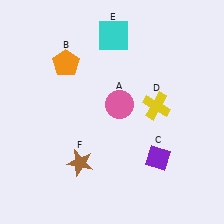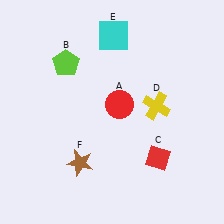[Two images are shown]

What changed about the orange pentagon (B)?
In Image 1, B is orange. In Image 2, it changed to lime.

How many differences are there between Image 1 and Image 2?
There are 3 differences between the two images.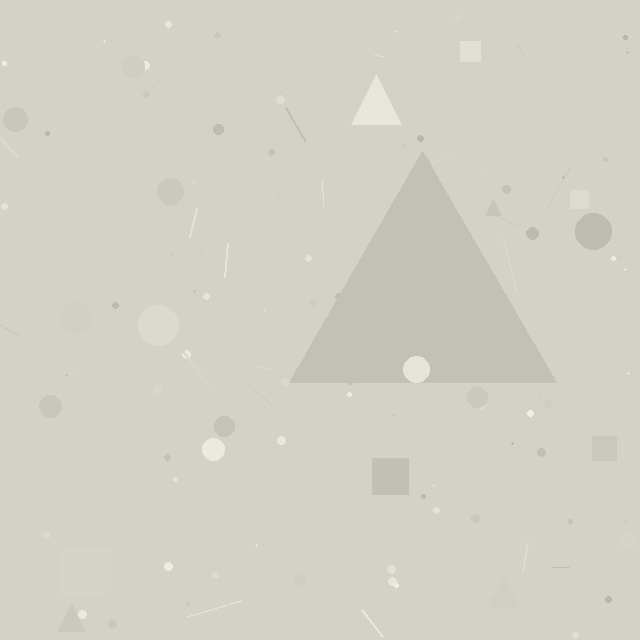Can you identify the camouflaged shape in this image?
The camouflaged shape is a triangle.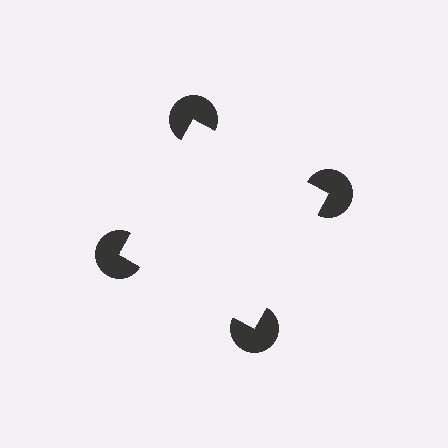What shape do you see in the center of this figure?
An illusory square — its edges are inferred from the aligned wedge cuts in the pac-man discs, not physically drawn.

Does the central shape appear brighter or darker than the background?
It typically appears slightly brighter than the background, even though no actual brightness change is drawn.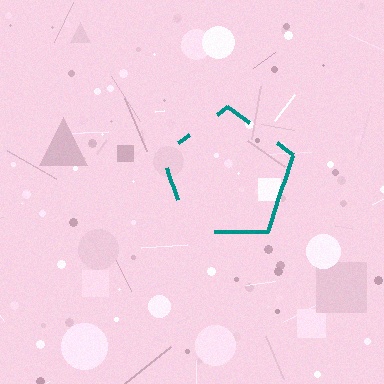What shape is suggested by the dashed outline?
The dashed outline suggests a pentagon.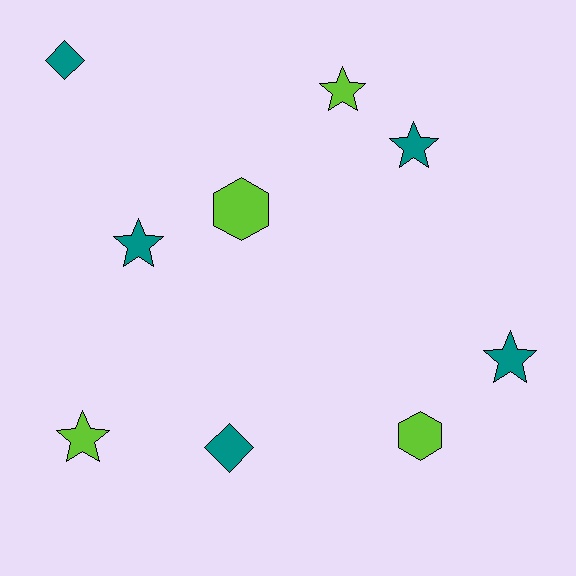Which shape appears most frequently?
Star, with 5 objects.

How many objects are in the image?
There are 9 objects.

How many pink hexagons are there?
There are no pink hexagons.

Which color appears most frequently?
Teal, with 5 objects.